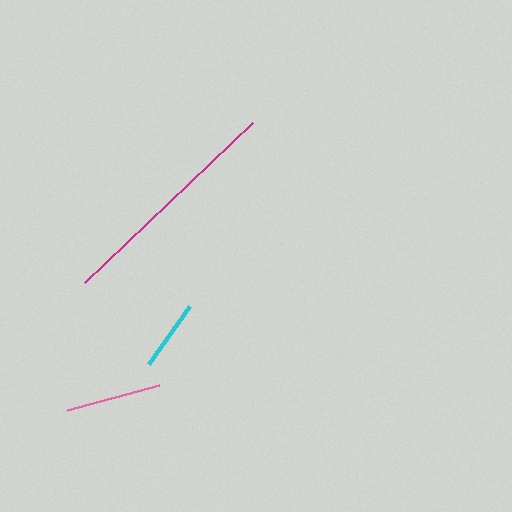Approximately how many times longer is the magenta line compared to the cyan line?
The magenta line is approximately 3.2 times the length of the cyan line.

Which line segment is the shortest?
The cyan line is the shortest at approximately 72 pixels.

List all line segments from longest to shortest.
From longest to shortest: magenta, pink, cyan.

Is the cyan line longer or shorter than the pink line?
The pink line is longer than the cyan line.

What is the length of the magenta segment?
The magenta segment is approximately 232 pixels long.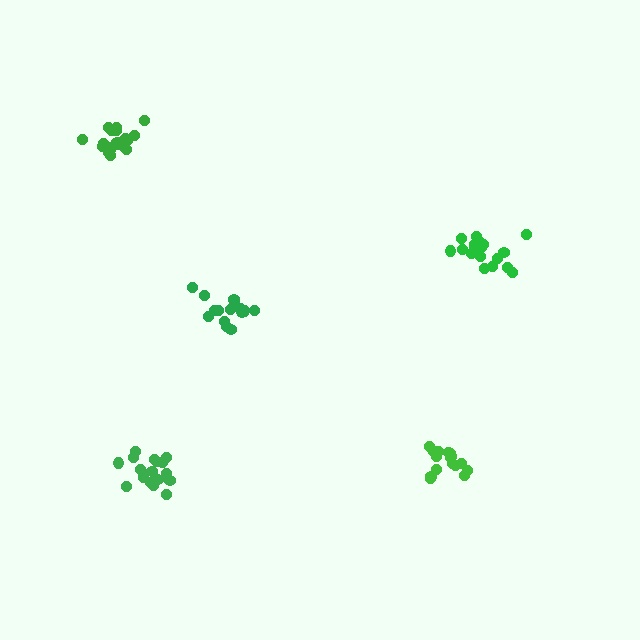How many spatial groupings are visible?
There are 5 spatial groupings.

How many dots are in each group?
Group 1: 16 dots, Group 2: 17 dots, Group 3: 15 dots, Group 4: 19 dots, Group 5: 19 dots (86 total).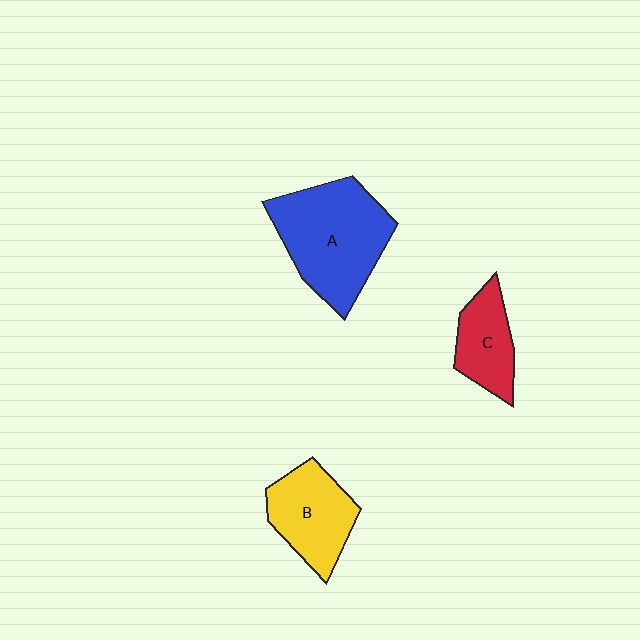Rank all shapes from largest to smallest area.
From largest to smallest: A (blue), B (yellow), C (red).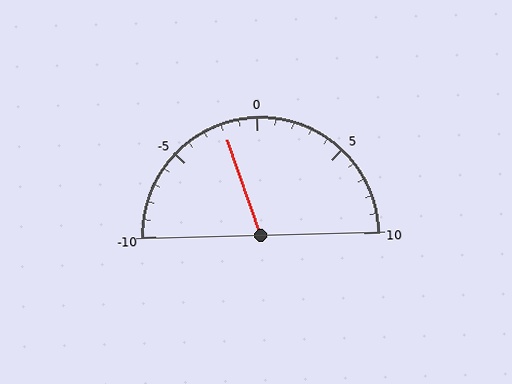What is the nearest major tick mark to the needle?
The nearest major tick mark is 0.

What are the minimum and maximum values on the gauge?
The gauge ranges from -10 to 10.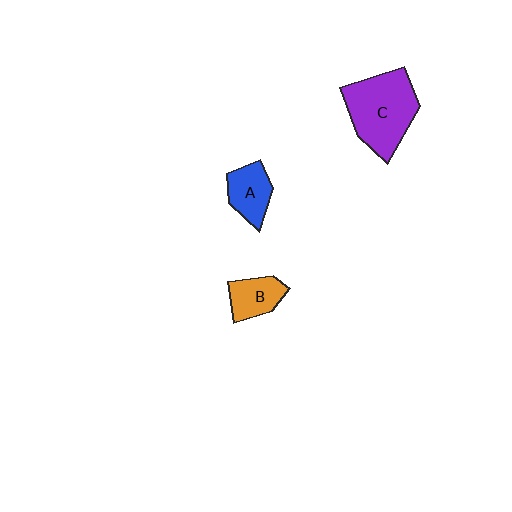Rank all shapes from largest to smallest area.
From largest to smallest: C (purple), A (blue), B (orange).